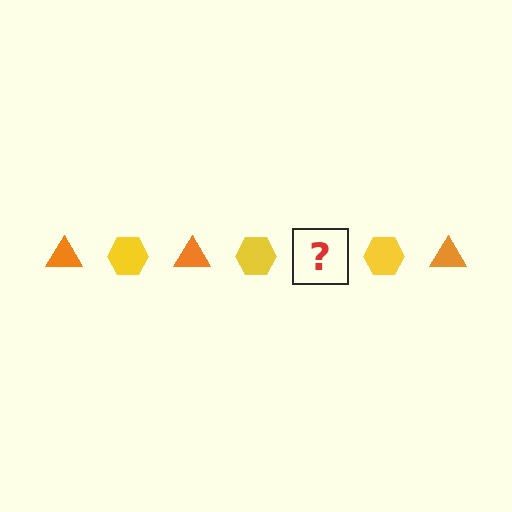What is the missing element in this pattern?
The missing element is an orange triangle.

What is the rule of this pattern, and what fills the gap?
The rule is that the pattern alternates between orange triangle and yellow hexagon. The gap should be filled with an orange triangle.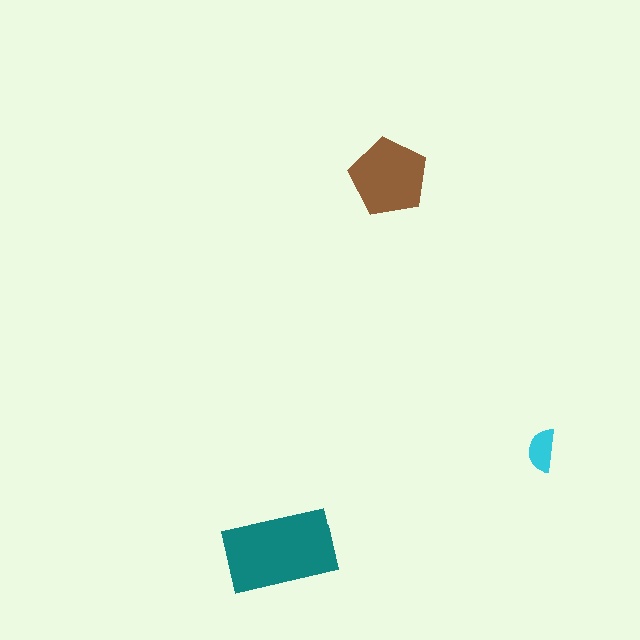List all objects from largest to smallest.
The teal rectangle, the brown pentagon, the cyan semicircle.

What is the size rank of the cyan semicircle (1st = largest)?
3rd.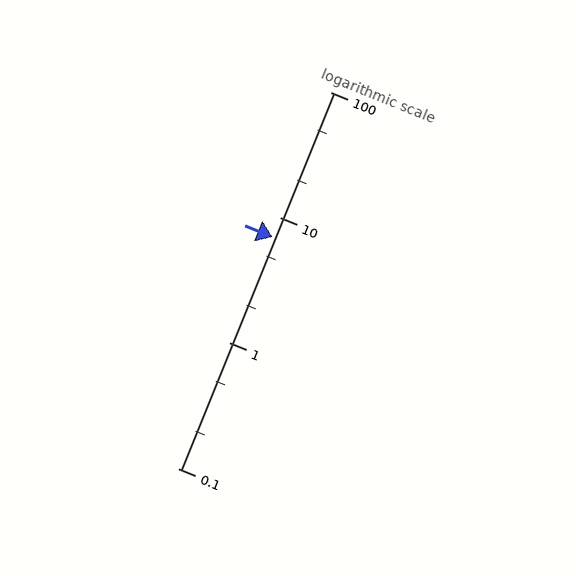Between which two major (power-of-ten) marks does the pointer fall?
The pointer is between 1 and 10.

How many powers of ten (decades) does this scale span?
The scale spans 3 decades, from 0.1 to 100.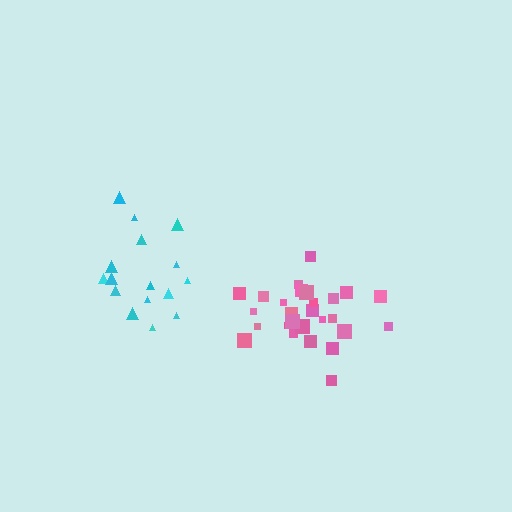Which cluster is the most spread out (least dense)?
Cyan.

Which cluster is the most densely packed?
Pink.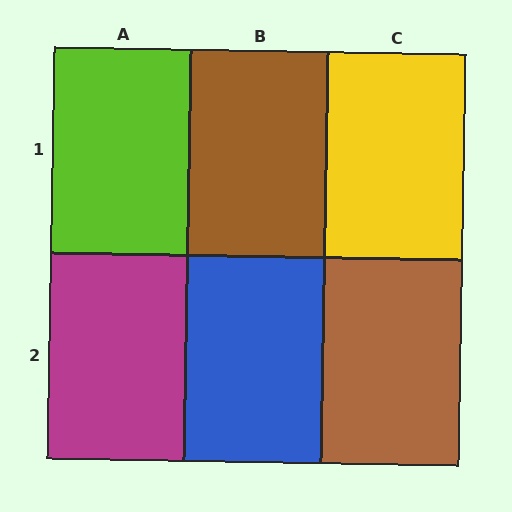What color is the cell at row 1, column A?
Lime.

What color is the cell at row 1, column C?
Yellow.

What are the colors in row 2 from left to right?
Magenta, blue, brown.